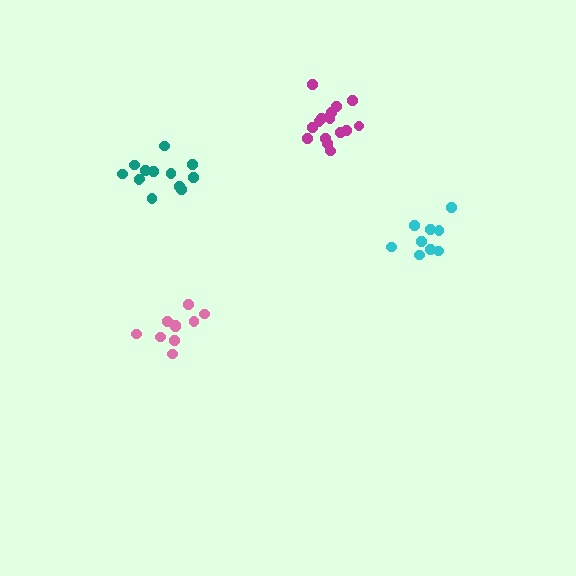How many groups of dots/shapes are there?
There are 4 groups.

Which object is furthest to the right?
The cyan cluster is rightmost.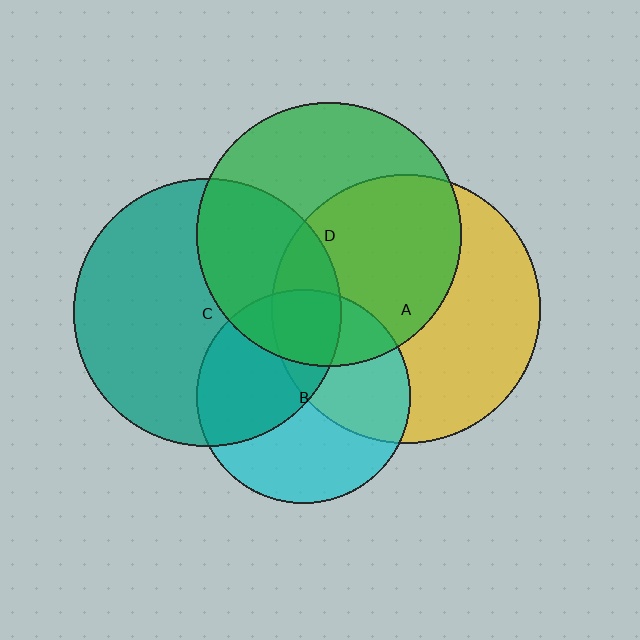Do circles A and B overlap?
Yes.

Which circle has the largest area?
Circle A (yellow).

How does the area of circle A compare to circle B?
Approximately 1.6 times.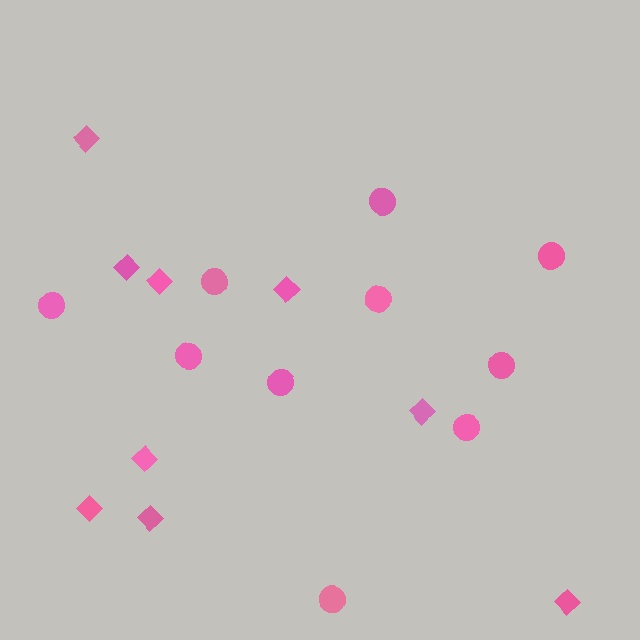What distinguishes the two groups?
There are 2 groups: one group of diamonds (9) and one group of circles (10).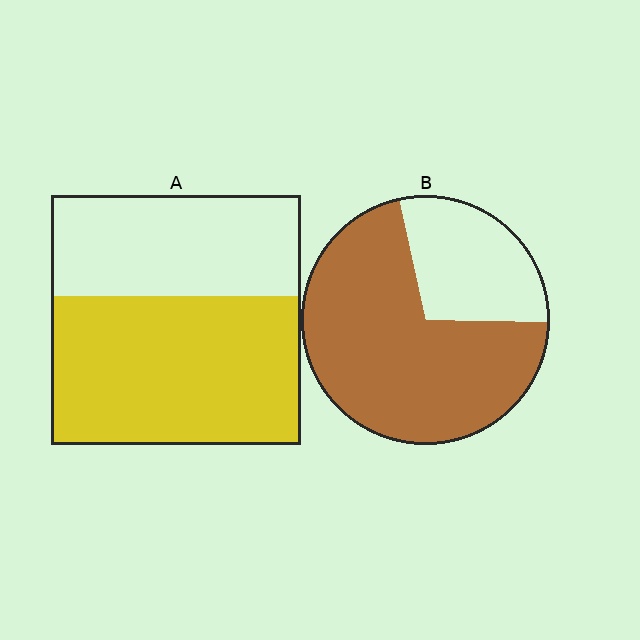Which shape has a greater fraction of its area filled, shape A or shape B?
Shape B.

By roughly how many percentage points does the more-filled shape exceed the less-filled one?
By roughly 10 percentage points (B over A).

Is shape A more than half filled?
Yes.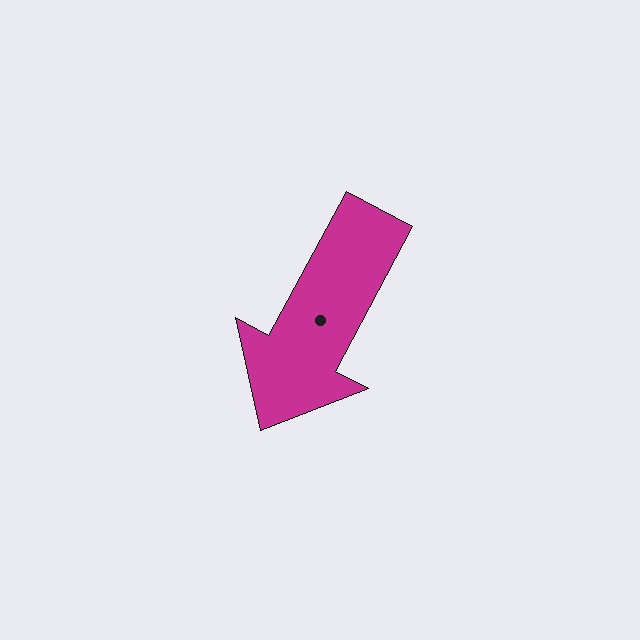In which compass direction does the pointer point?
Southwest.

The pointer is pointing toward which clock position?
Roughly 7 o'clock.